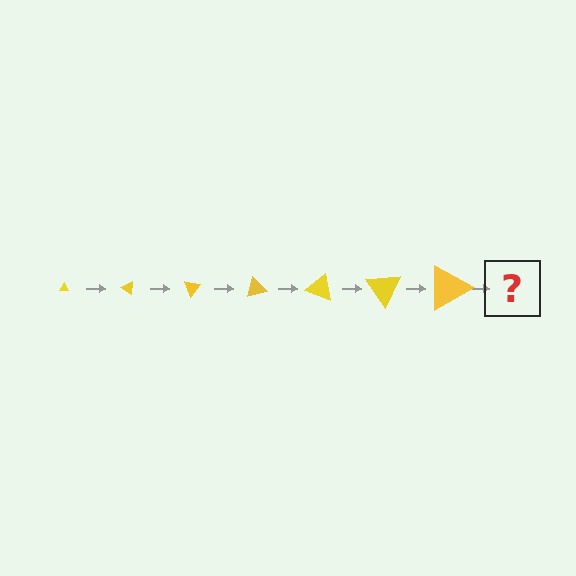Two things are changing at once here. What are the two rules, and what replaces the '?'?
The two rules are that the triangle grows larger each step and it rotates 35 degrees each step. The '?' should be a triangle, larger than the previous one and rotated 245 degrees from the start.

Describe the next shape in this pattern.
It should be a triangle, larger than the previous one and rotated 245 degrees from the start.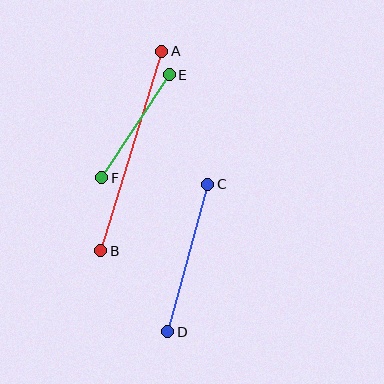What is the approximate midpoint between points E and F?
The midpoint is at approximately (135, 126) pixels.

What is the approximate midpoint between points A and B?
The midpoint is at approximately (131, 151) pixels.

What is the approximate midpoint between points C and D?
The midpoint is at approximately (188, 258) pixels.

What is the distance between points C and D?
The distance is approximately 153 pixels.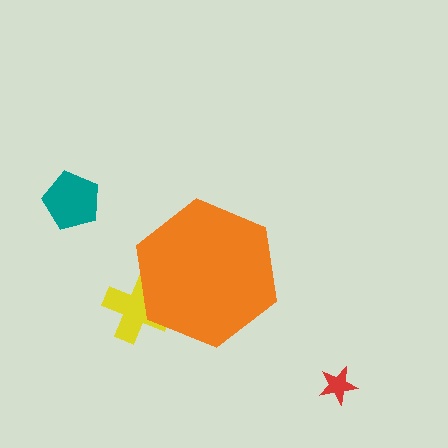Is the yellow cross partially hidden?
Yes, the yellow cross is partially hidden behind the orange hexagon.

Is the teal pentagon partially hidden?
No, the teal pentagon is fully visible.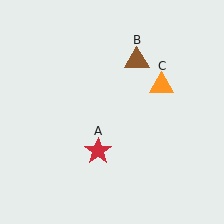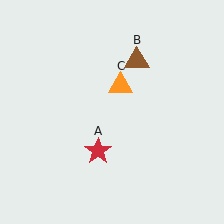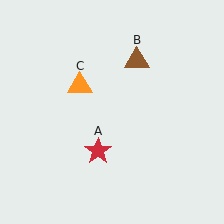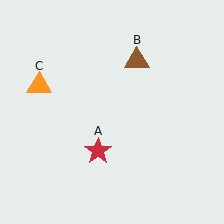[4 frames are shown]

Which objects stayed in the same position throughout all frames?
Red star (object A) and brown triangle (object B) remained stationary.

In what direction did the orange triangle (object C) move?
The orange triangle (object C) moved left.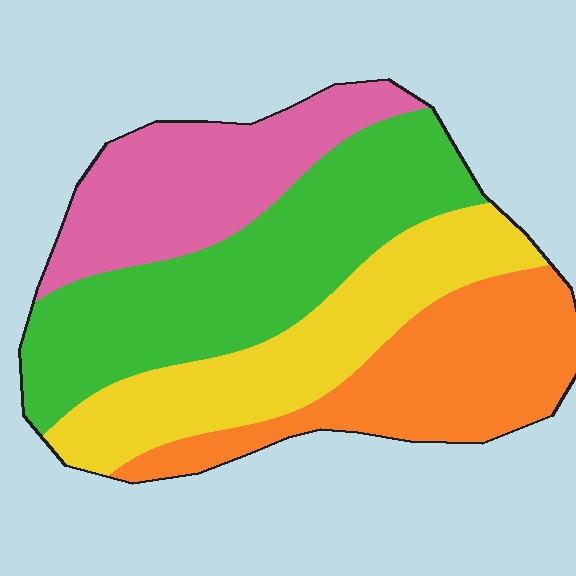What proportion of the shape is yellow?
Yellow takes up about one quarter (1/4) of the shape.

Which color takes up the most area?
Green, at roughly 35%.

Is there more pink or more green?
Green.